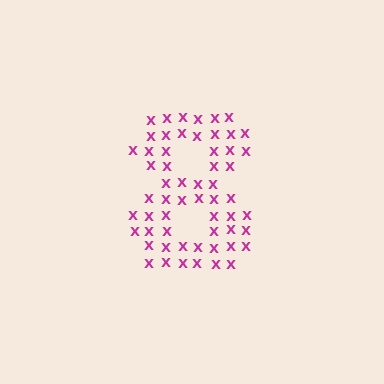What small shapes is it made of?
It is made of small letter X's.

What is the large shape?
The large shape is the digit 8.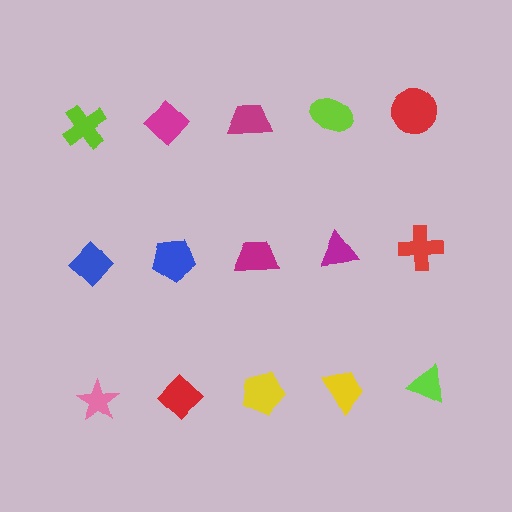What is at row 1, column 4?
A lime ellipse.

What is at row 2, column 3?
A magenta trapezoid.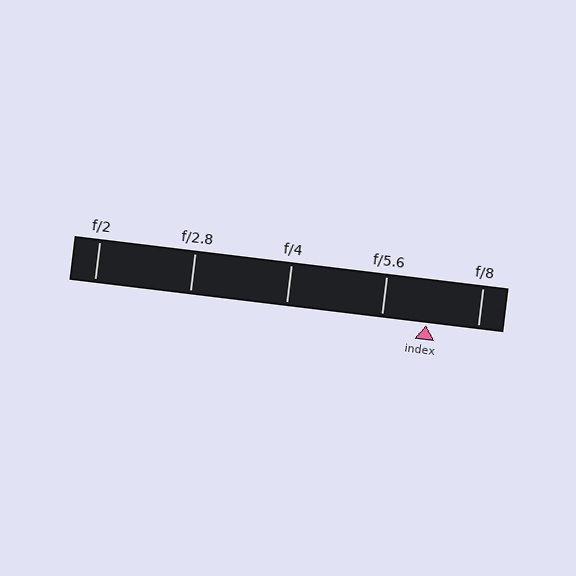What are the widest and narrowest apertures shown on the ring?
The widest aperture shown is f/2 and the narrowest is f/8.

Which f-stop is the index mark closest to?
The index mark is closest to f/5.6.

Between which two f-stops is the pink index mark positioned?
The index mark is between f/5.6 and f/8.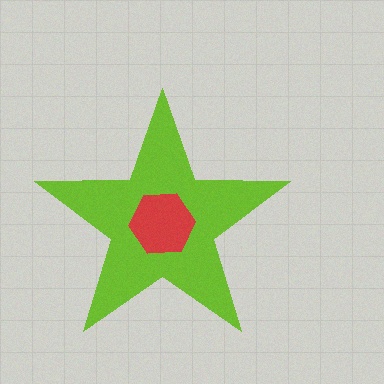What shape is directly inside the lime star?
The red hexagon.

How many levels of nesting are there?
2.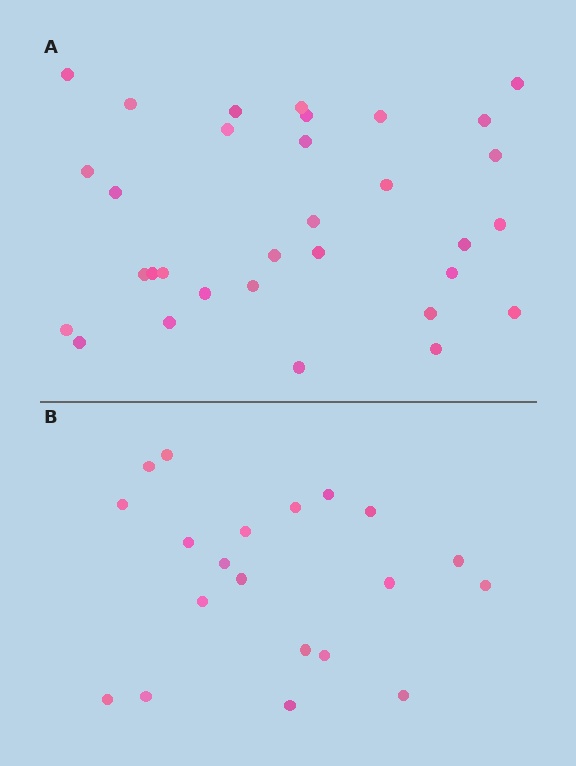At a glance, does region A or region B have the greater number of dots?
Region A (the top region) has more dots.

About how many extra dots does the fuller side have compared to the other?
Region A has roughly 12 or so more dots than region B.